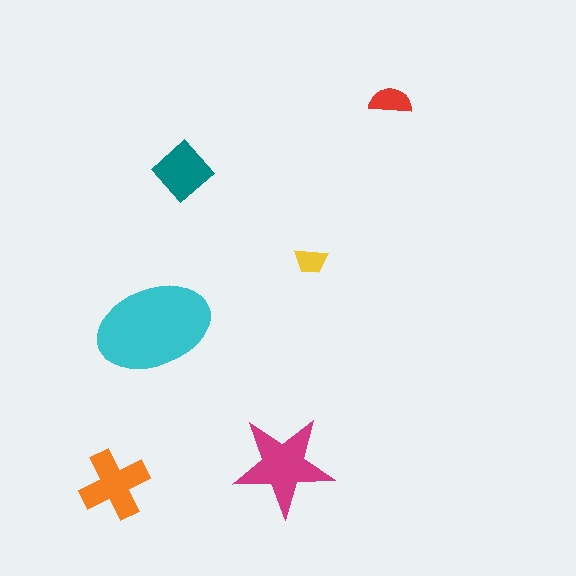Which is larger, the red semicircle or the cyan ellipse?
The cyan ellipse.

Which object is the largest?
The cyan ellipse.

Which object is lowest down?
The orange cross is bottommost.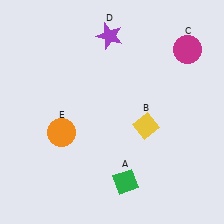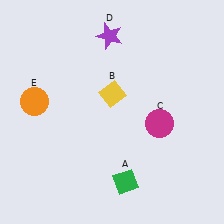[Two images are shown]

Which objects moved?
The objects that moved are: the yellow diamond (B), the magenta circle (C), the orange circle (E).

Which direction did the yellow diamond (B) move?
The yellow diamond (B) moved left.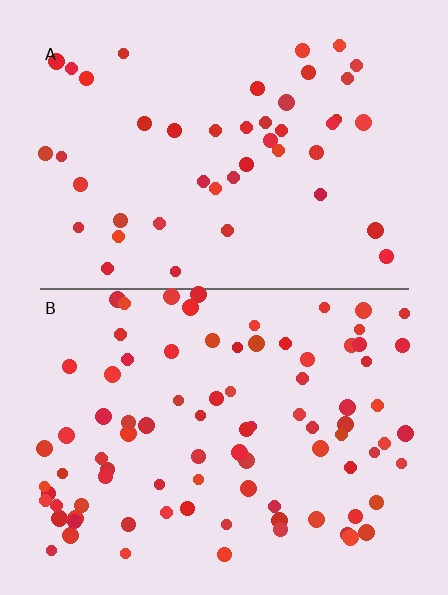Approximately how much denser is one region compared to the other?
Approximately 2.0× — region B over region A.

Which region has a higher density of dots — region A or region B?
B (the bottom).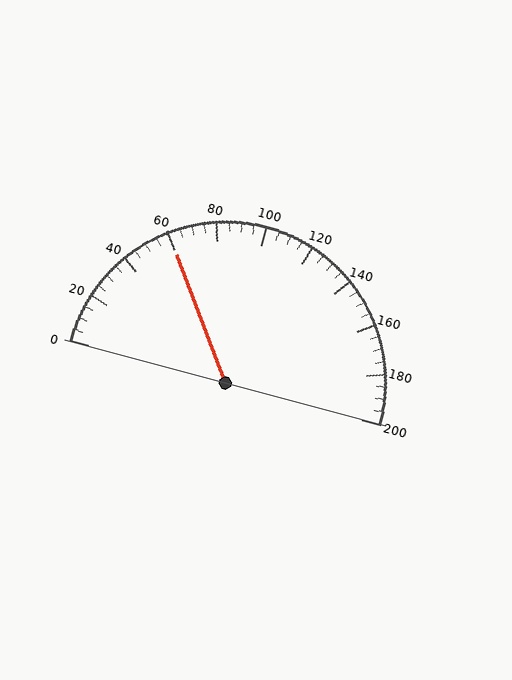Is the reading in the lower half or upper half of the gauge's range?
The reading is in the lower half of the range (0 to 200).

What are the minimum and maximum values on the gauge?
The gauge ranges from 0 to 200.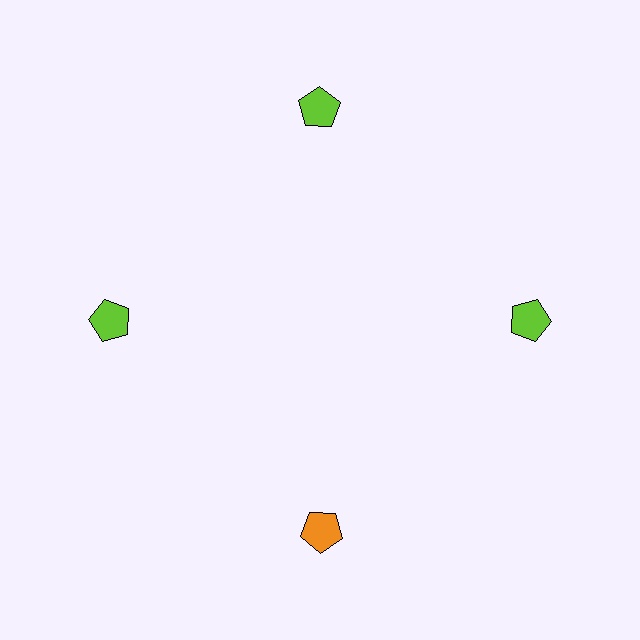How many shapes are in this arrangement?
There are 4 shapes arranged in a ring pattern.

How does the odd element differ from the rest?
It has a different color: orange instead of lime.